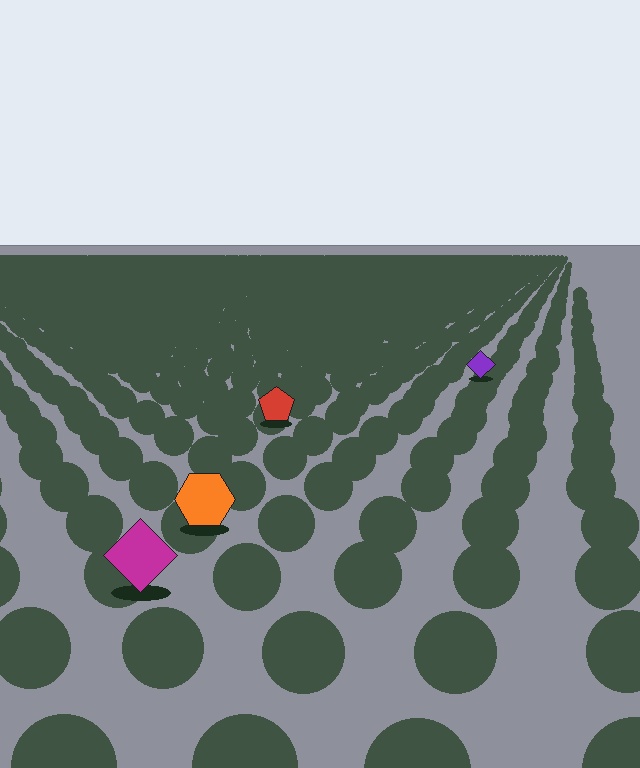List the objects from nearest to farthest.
From nearest to farthest: the magenta diamond, the orange hexagon, the red pentagon, the purple diamond.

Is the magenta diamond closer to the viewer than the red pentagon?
Yes. The magenta diamond is closer — you can tell from the texture gradient: the ground texture is coarser near it.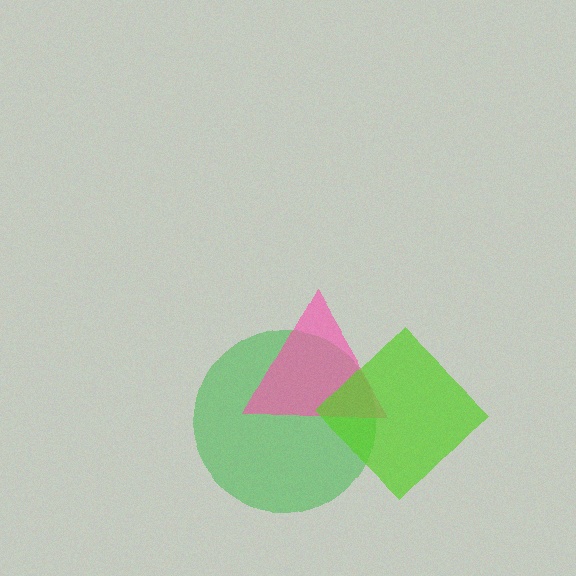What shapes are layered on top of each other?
The layered shapes are: a green circle, a pink triangle, a lime diamond.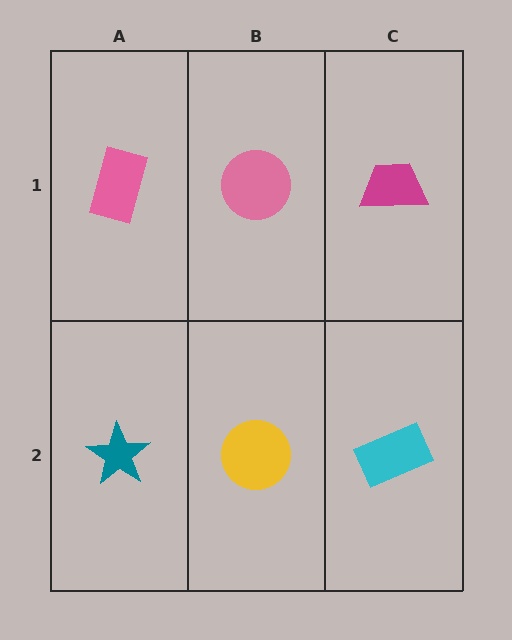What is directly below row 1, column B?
A yellow circle.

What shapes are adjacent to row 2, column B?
A pink circle (row 1, column B), a teal star (row 2, column A), a cyan rectangle (row 2, column C).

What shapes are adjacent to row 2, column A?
A pink rectangle (row 1, column A), a yellow circle (row 2, column B).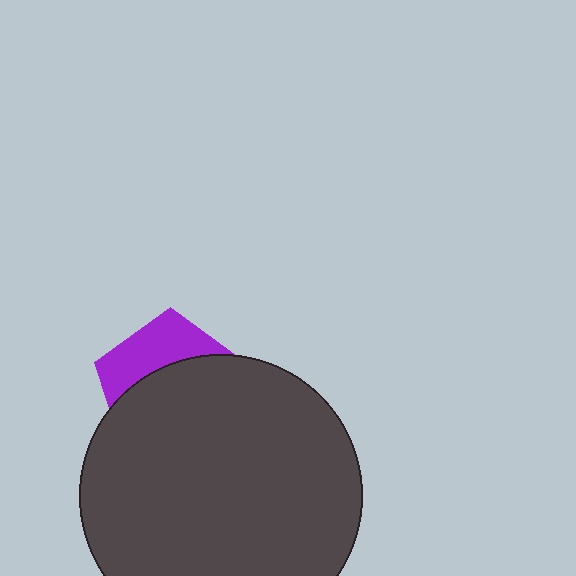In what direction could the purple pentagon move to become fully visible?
The purple pentagon could move up. That would shift it out from behind the dark gray circle entirely.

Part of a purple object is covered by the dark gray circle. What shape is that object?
It is a pentagon.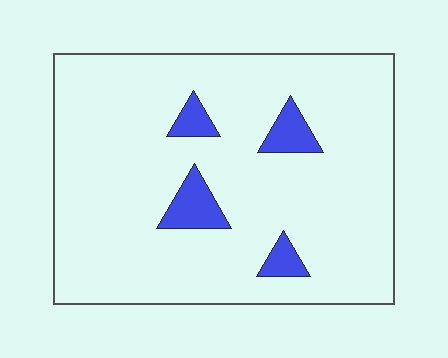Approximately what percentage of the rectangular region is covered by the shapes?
Approximately 10%.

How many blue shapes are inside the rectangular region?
4.